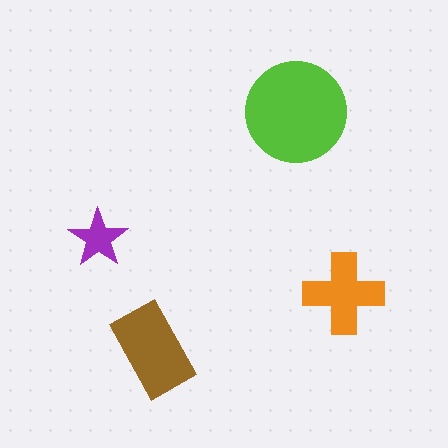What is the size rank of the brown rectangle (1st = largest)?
2nd.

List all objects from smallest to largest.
The purple star, the orange cross, the brown rectangle, the lime circle.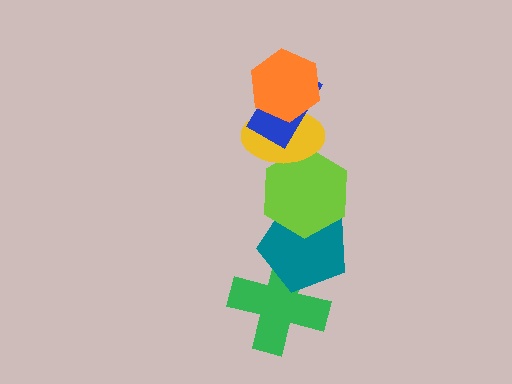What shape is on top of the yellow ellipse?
The blue rectangle is on top of the yellow ellipse.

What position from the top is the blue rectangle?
The blue rectangle is 2nd from the top.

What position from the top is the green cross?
The green cross is 6th from the top.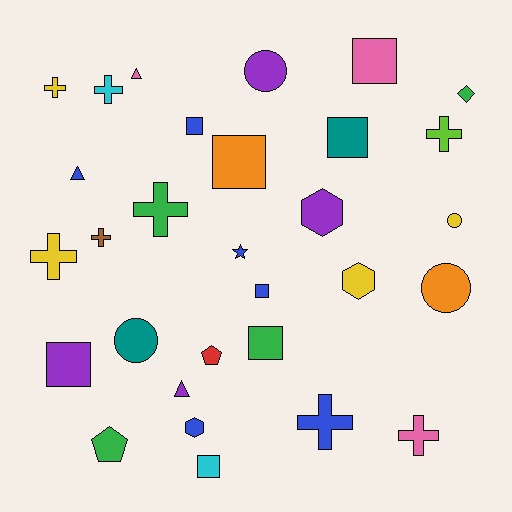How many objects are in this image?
There are 30 objects.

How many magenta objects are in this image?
There are no magenta objects.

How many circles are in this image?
There are 4 circles.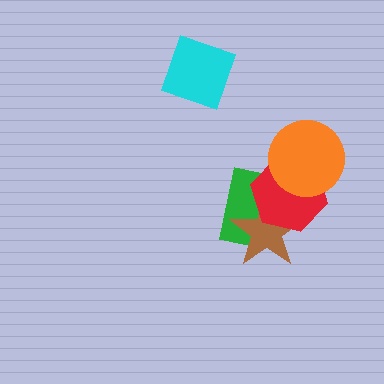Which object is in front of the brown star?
The red hexagon is in front of the brown star.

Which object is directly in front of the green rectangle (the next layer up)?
The brown star is directly in front of the green rectangle.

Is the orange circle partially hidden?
No, no other shape covers it.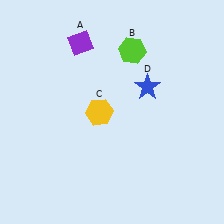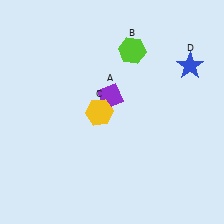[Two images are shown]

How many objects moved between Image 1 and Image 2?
2 objects moved between the two images.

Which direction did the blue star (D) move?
The blue star (D) moved right.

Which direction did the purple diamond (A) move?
The purple diamond (A) moved down.